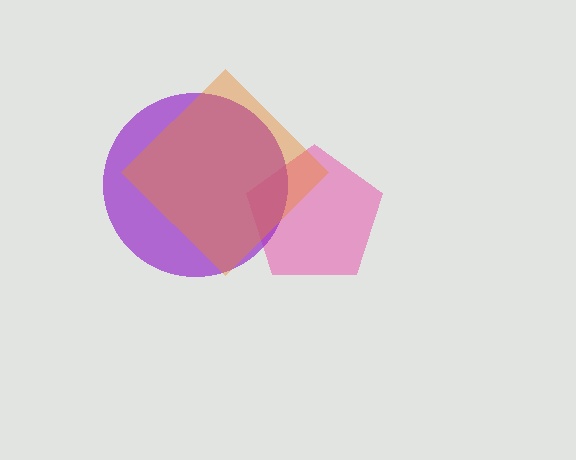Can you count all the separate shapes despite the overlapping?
Yes, there are 3 separate shapes.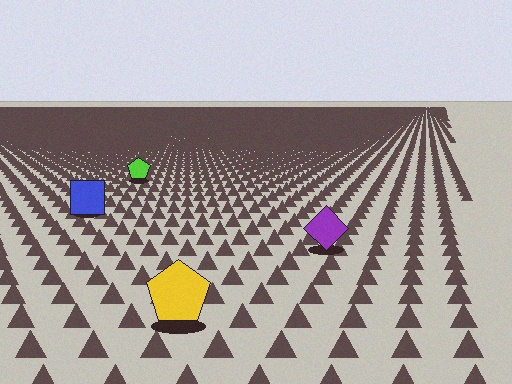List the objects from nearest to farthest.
From nearest to farthest: the yellow pentagon, the purple diamond, the blue square, the lime pentagon.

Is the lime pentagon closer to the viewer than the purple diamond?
No. The purple diamond is closer — you can tell from the texture gradient: the ground texture is coarser near it.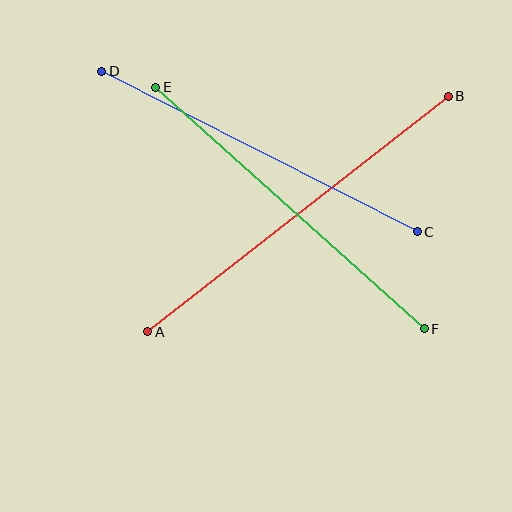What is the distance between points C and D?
The distance is approximately 354 pixels.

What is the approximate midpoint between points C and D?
The midpoint is at approximately (259, 151) pixels.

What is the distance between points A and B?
The distance is approximately 382 pixels.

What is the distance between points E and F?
The distance is approximately 361 pixels.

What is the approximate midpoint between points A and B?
The midpoint is at approximately (298, 214) pixels.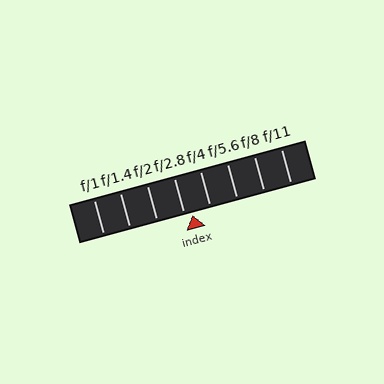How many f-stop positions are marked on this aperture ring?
There are 8 f-stop positions marked.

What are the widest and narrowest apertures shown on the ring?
The widest aperture shown is f/1 and the narrowest is f/11.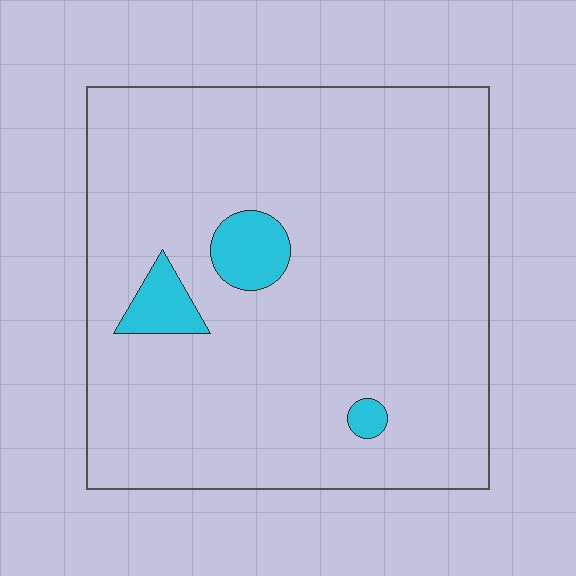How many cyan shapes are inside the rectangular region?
3.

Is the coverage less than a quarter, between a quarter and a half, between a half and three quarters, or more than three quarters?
Less than a quarter.